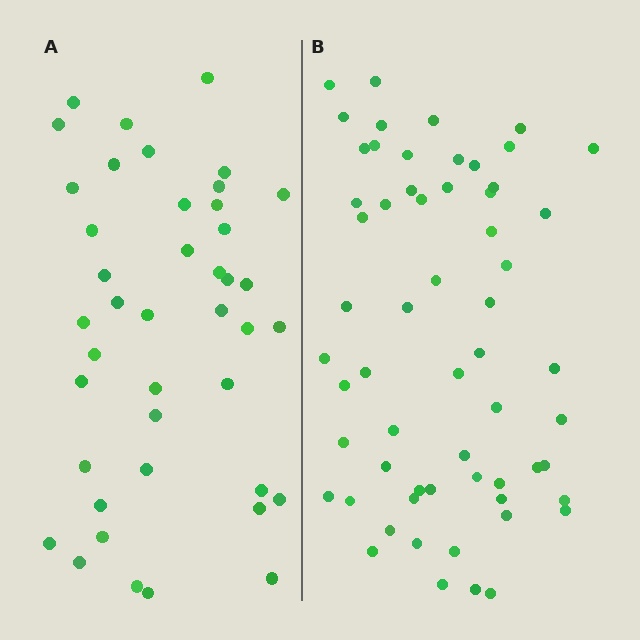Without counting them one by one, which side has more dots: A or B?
Region B (the right region) has more dots.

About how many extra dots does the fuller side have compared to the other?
Region B has approximately 20 more dots than region A.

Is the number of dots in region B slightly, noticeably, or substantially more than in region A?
Region B has noticeably more, but not dramatically so. The ratio is roughly 1.4 to 1.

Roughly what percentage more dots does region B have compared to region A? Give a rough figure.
About 45% more.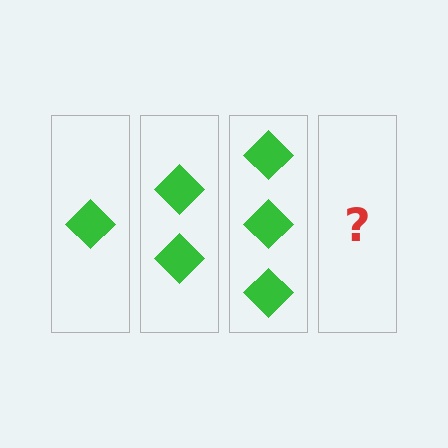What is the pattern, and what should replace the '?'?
The pattern is that each step adds one more diamond. The '?' should be 4 diamonds.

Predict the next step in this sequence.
The next step is 4 diamonds.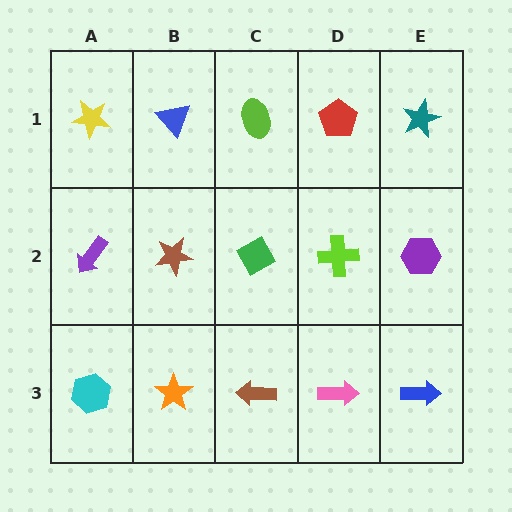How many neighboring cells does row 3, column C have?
3.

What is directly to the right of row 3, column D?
A blue arrow.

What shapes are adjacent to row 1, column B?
A brown star (row 2, column B), a yellow star (row 1, column A), a lime ellipse (row 1, column C).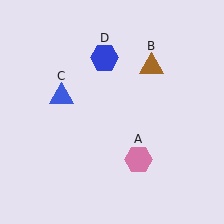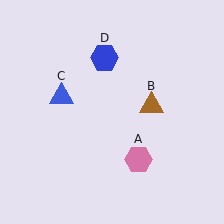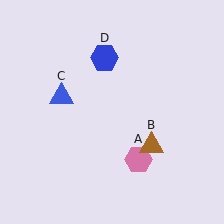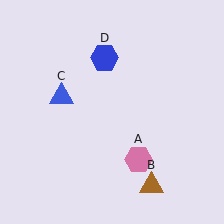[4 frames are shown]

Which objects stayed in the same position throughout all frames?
Pink hexagon (object A) and blue triangle (object C) and blue hexagon (object D) remained stationary.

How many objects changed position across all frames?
1 object changed position: brown triangle (object B).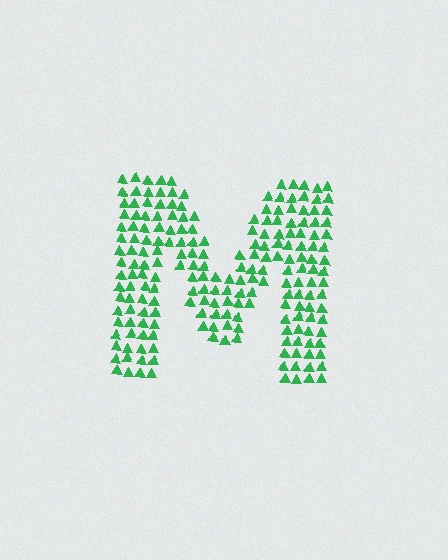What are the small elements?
The small elements are triangles.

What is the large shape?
The large shape is the letter M.